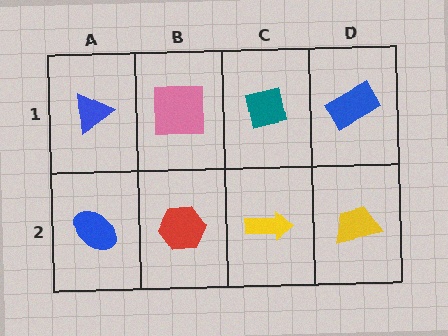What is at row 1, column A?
A blue triangle.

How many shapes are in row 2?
4 shapes.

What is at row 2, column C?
A yellow arrow.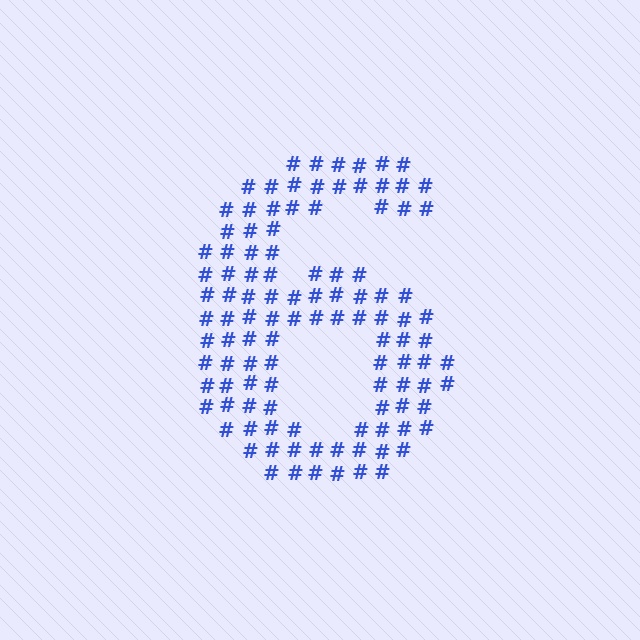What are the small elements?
The small elements are hash symbols.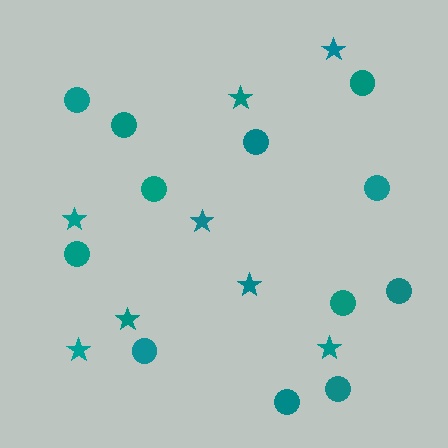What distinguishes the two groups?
There are 2 groups: one group of stars (8) and one group of circles (12).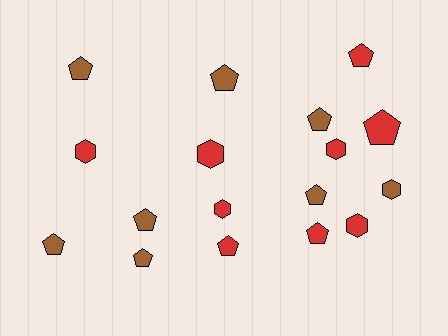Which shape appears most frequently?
Pentagon, with 11 objects.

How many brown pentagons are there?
There are 7 brown pentagons.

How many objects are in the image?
There are 17 objects.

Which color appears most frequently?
Red, with 9 objects.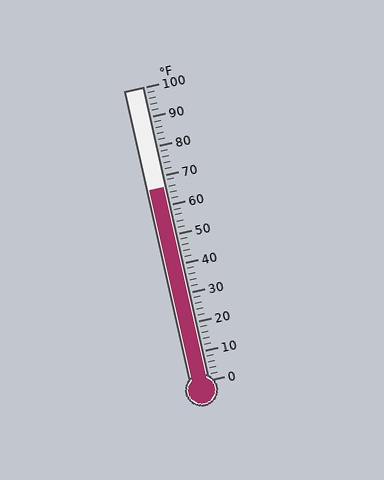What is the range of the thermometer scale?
The thermometer scale ranges from 0°F to 100°F.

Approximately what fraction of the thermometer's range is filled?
The thermometer is filled to approximately 65% of its range.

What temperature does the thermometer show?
The thermometer shows approximately 66°F.